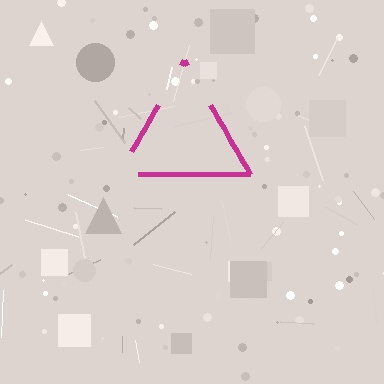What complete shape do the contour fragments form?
The contour fragments form a triangle.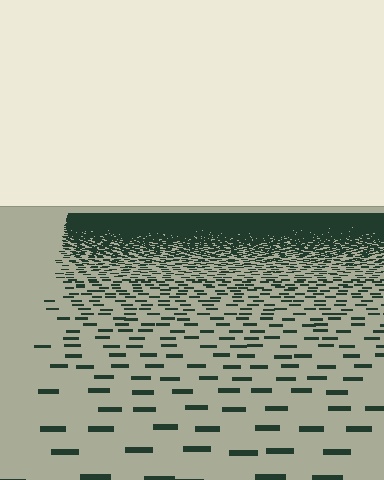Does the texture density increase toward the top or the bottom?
Density increases toward the top.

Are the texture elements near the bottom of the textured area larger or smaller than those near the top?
Larger. Near the bottom, elements are closer to the viewer and appear at a bigger on-screen size.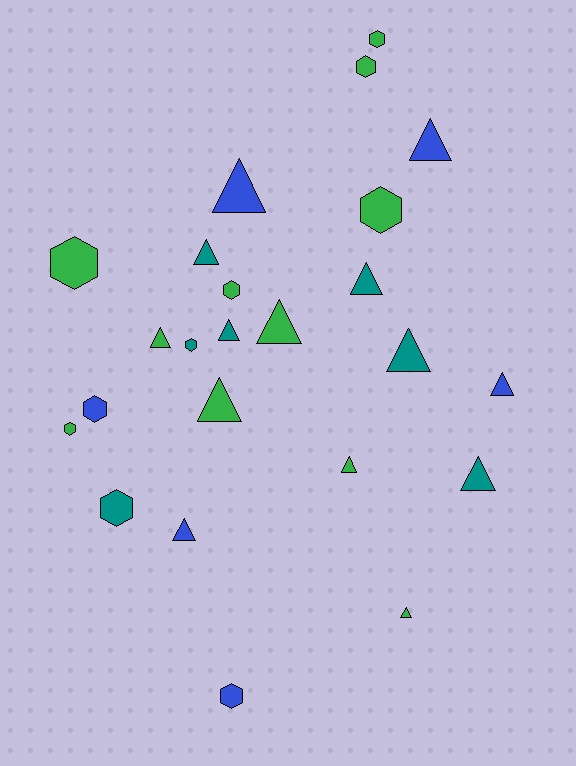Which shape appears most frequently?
Triangle, with 14 objects.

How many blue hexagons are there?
There are 2 blue hexagons.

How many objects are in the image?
There are 24 objects.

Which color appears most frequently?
Green, with 11 objects.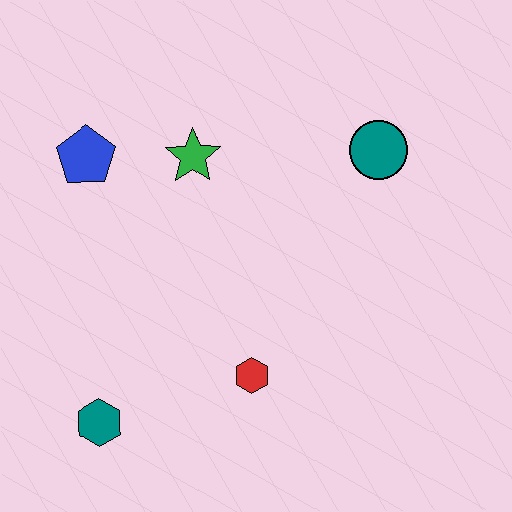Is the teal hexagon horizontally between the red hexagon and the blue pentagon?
Yes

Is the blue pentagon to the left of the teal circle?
Yes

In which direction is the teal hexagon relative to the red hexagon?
The teal hexagon is to the left of the red hexagon.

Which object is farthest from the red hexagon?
The blue pentagon is farthest from the red hexagon.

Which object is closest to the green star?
The blue pentagon is closest to the green star.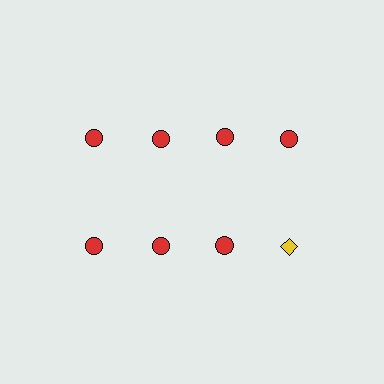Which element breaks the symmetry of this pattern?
The yellow diamond in the second row, second from right column breaks the symmetry. All other shapes are red circles.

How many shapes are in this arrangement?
There are 8 shapes arranged in a grid pattern.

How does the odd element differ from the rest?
It differs in both color (yellow instead of red) and shape (diamond instead of circle).